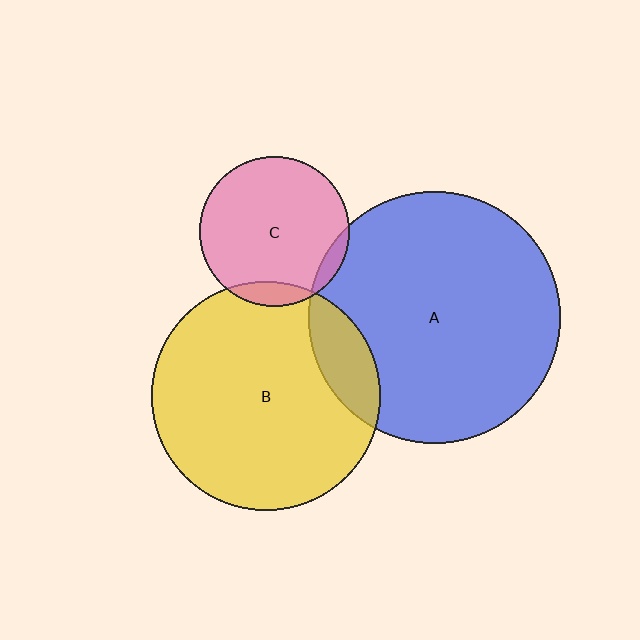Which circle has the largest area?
Circle A (blue).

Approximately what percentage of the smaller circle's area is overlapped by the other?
Approximately 15%.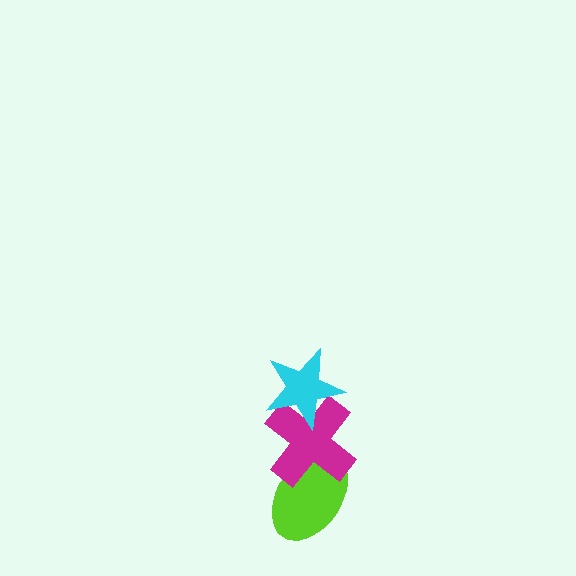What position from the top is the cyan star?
The cyan star is 1st from the top.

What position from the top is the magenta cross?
The magenta cross is 2nd from the top.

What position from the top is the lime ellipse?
The lime ellipse is 3rd from the top.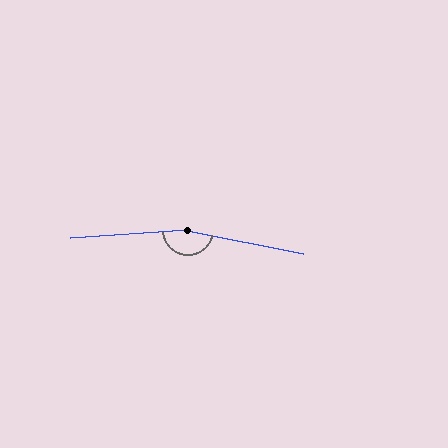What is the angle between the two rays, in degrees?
Approximately 165 degrees.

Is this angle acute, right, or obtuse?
It is obtuse.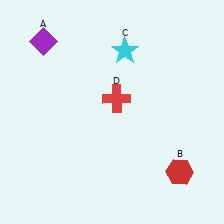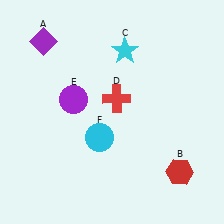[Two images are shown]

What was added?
A purple circle (E), a cyan circle (F) were added in Image 2.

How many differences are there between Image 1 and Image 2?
There are 2 differences between the two images.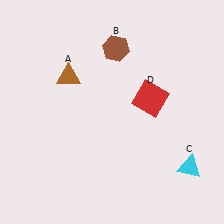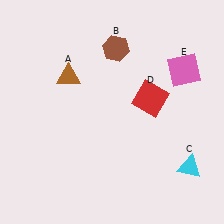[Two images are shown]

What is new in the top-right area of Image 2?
A pink square (E) was added in the top-right area of Image 2.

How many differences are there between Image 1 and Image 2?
There is 1 difference between the two images.